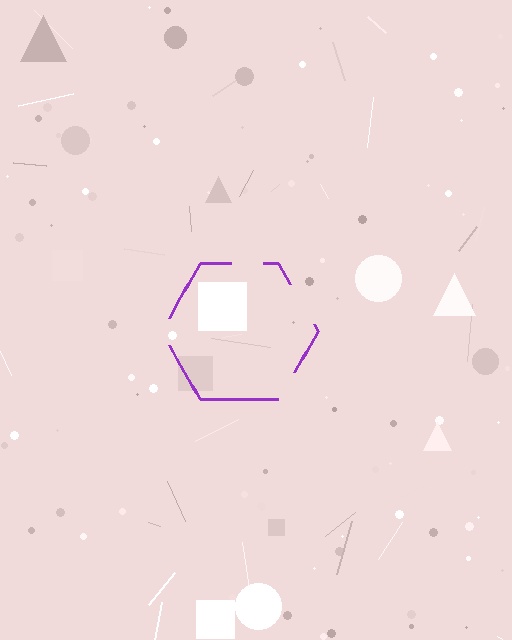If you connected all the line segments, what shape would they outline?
They would outline a hexagon.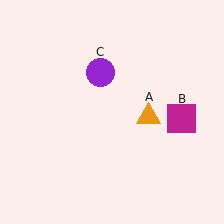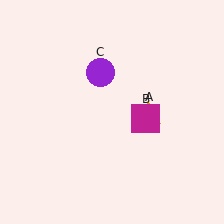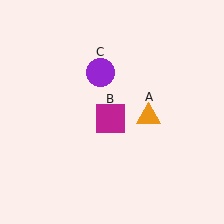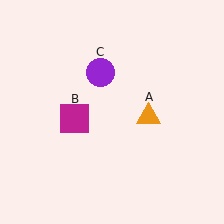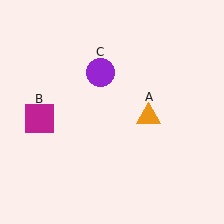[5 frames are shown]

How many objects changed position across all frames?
1 object changed position: magenta square (object B).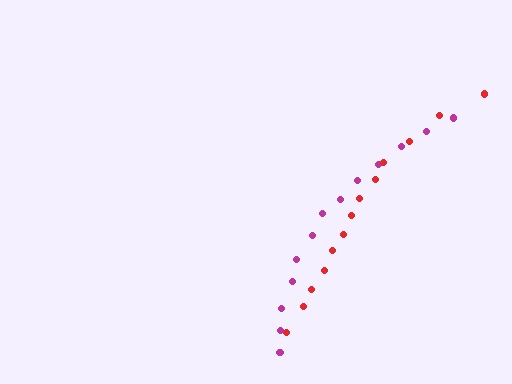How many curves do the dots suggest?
There are 2 distinct paths.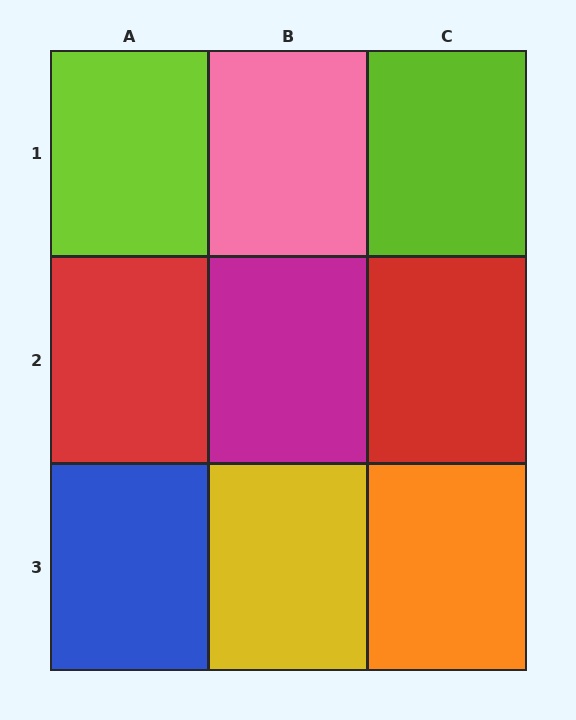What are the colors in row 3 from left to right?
Blue, yellow, orange.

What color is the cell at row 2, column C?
Red.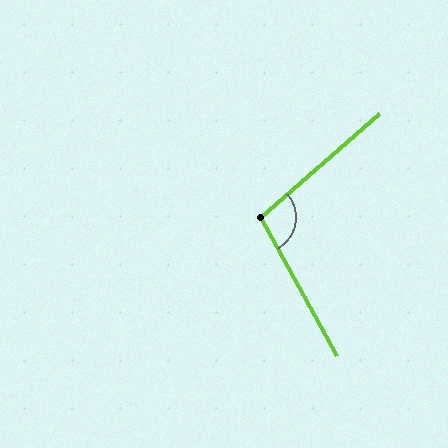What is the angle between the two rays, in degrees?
Approximately 102 degrees.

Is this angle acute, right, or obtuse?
It is obtuse.